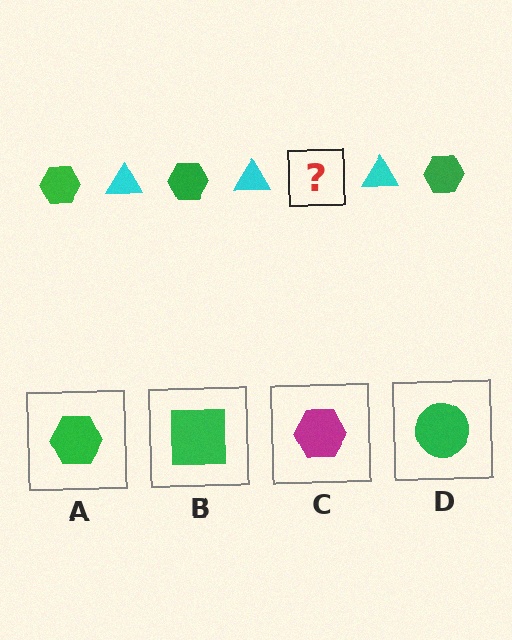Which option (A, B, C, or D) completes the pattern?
A.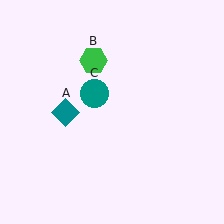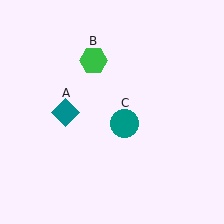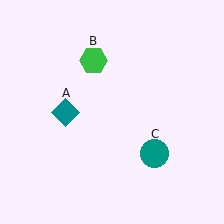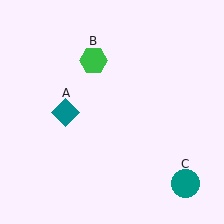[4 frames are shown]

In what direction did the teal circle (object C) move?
The teal circle (object C) moved down and to the right.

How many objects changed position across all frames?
1 object changed position: teal circle (object C).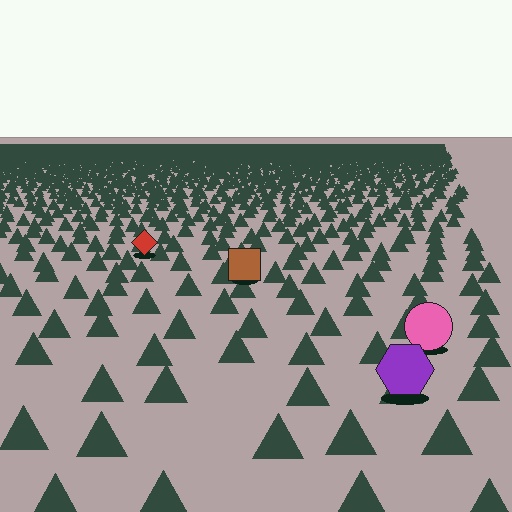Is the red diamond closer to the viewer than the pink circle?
No. The pink circle is closer — you can tell from the texture gradient: the ground texture is coarser near it.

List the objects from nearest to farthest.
From nearest to farthest: the purple hexagon, the pink circle, the brown square, the red diamond.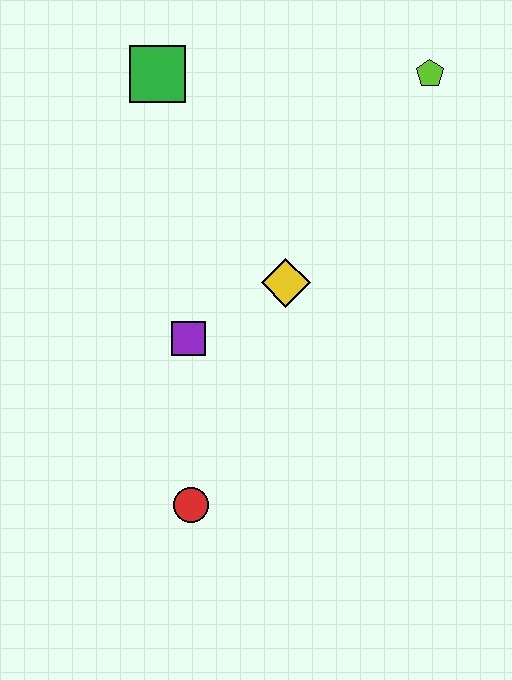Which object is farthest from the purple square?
The lime pentagon is farthest from the purple square.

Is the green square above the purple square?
Yes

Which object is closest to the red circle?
The purple square is closest to the red circle.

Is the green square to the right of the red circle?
No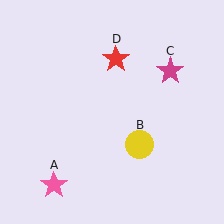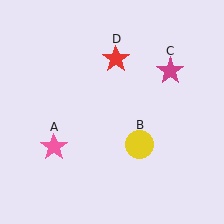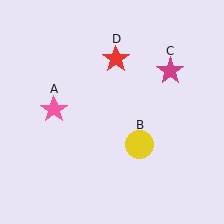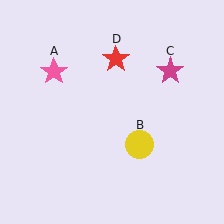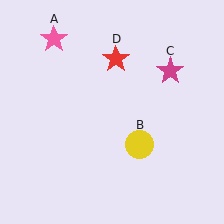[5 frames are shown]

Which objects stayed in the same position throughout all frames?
Yellow circle (object B) and magenta star (object C) and red star (object D) remained stationary.